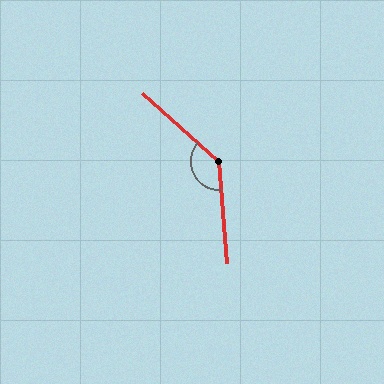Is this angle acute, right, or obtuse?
It is obtuse.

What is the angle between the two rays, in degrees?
Approximately 136 degrees.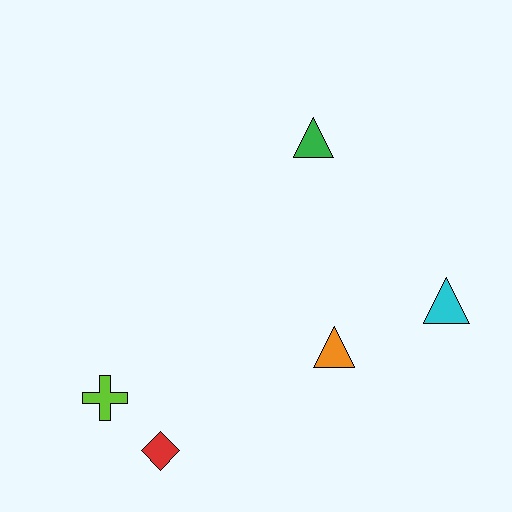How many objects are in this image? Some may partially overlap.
There are 5 objects.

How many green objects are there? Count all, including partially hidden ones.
There is 1 green object.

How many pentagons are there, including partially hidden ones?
There are no pentagons.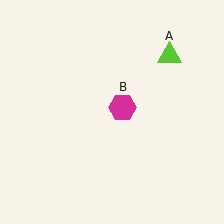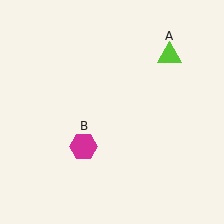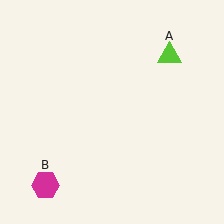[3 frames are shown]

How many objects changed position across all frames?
1 object changed position: magenta hexagon (object B).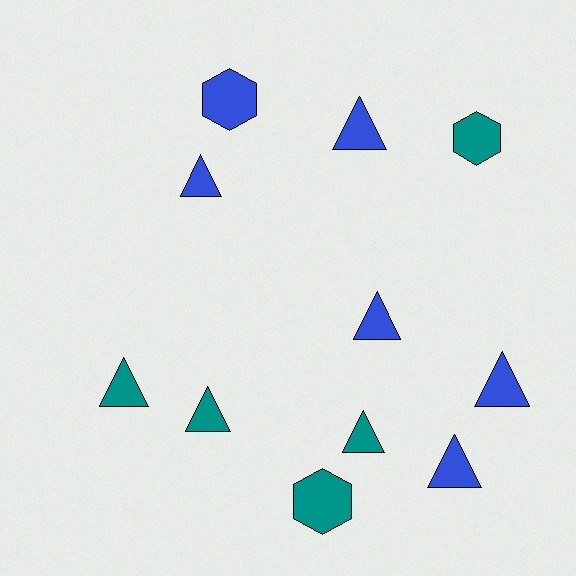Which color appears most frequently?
Blue, with 6 objects.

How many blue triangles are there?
There are 5 blue triangles.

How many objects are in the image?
There are 11 objects.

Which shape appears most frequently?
Triangle, with 8 objects.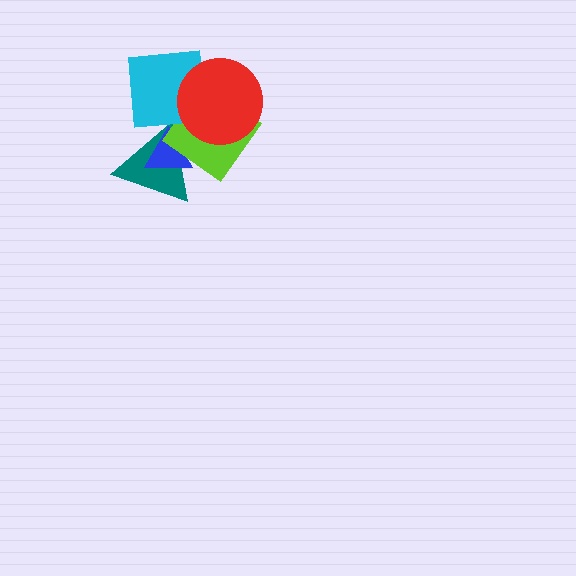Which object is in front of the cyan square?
The red circle is in front of the cyan square.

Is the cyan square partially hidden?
Yes, it is partially covered by another shape.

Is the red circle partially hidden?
No, no other shape covers it.